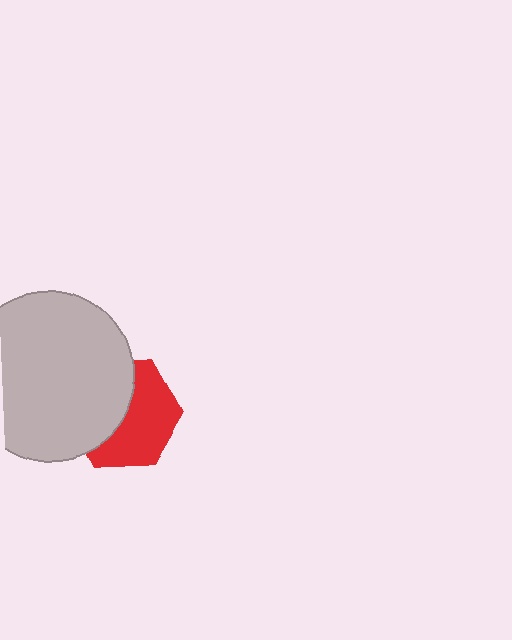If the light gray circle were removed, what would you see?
You would see the complete red hexagon.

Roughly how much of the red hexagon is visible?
About half of it is visible (roughly 54%).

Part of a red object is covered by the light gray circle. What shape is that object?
It is a hexagon.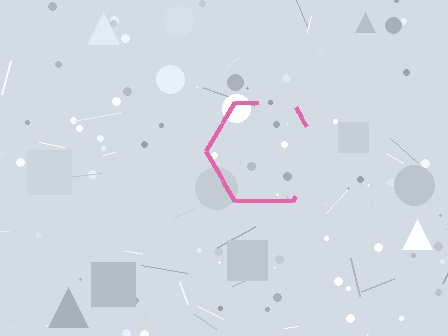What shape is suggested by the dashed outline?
The dashed outline suggests a hexagon.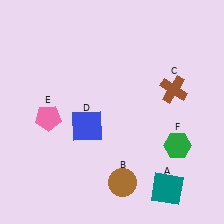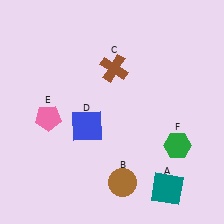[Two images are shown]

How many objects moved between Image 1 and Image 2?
1 object moved between the two images.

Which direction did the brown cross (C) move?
The brown cross (C) moved left.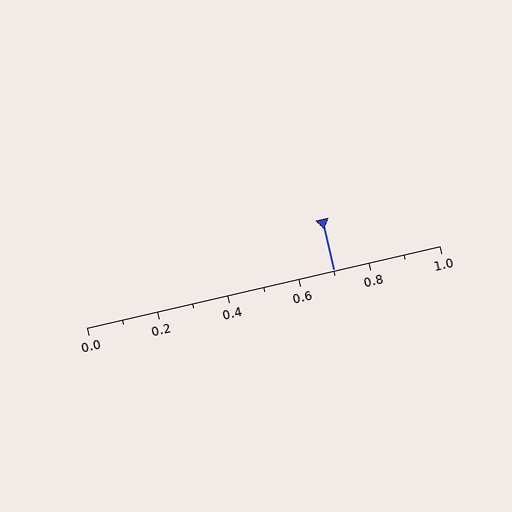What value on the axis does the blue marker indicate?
The marker indicates approximately 0.7.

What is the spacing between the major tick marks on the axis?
The major ticks are spaced 0.2 apart.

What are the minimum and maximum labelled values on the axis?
The axis runs from 0.0 to 1.0.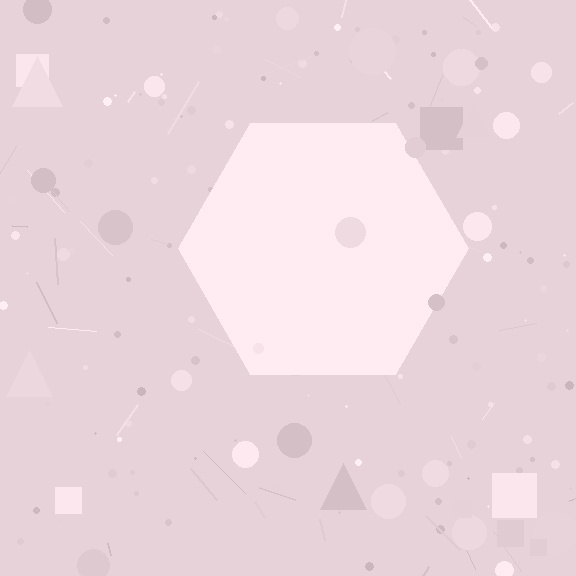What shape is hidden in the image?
A hexagon is hidden in the image.